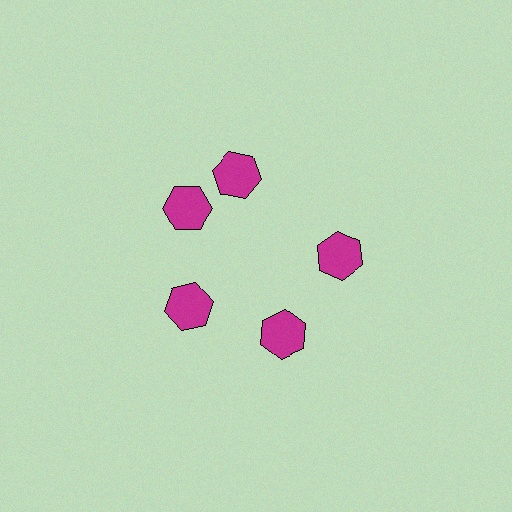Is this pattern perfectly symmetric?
No. The 5 magenta hexagons are arranged in a ring, but one element near the 1 o'clock position is rotated out of alignment along the ring, breaking the 5-fold rotational symmetry.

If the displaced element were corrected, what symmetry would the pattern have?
It would have 5-fold rotational symmetry — the pattern would map onto itself every 72 degrees.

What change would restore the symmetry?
The symmetry would be restored by rotating it back into even spacing with its neighbors so that all 5 hexagons sit at equal angles and equal distance from the center.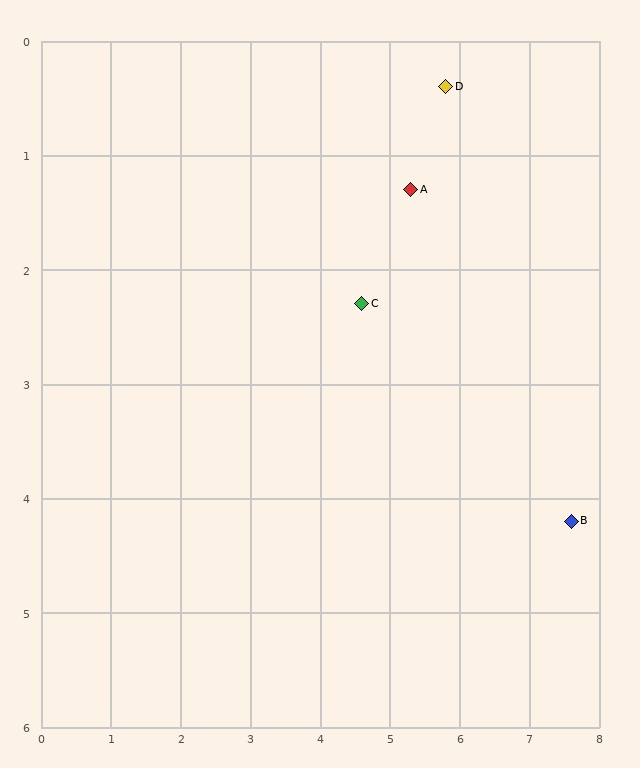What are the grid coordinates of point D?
Point D is at approximately (5.8, 0.4).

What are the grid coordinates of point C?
Point C is at approximately (4.6, 2.3).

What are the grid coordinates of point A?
Point A is at approximately (5.3, 1.3).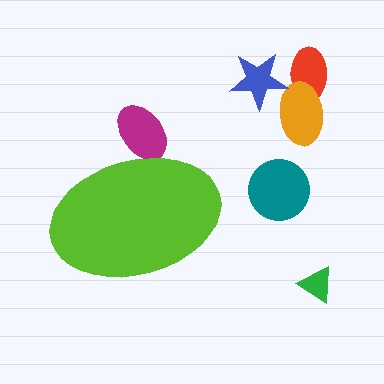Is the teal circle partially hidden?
No, the teal circle is fully visible.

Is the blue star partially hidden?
No, the blue star is fully visible.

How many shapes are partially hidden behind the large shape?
1 shape is partially hidden.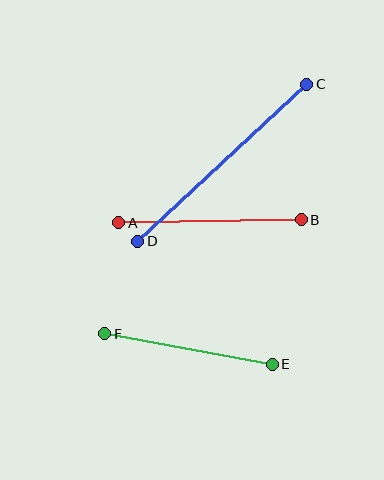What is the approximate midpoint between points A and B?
The midpoint is at approximately (210, 221) pixels.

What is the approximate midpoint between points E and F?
The midpoint is at approximately (188, 349) pixels.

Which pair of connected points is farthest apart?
Points C and D are farthest apart.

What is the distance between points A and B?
The distance is approximately 183 pixels.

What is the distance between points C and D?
The distance is approximately 231 pixels.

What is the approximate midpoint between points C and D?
The midpoint is at approximately (222, 163) pixels.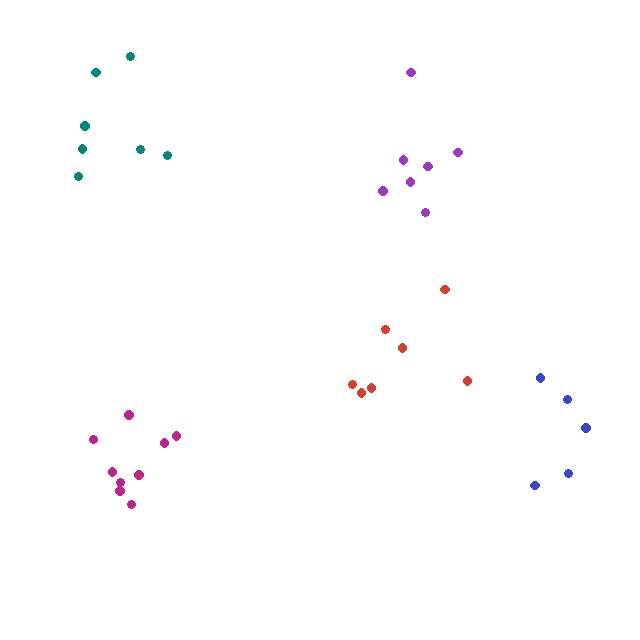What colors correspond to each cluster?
The clusters are colored: magenta, red, blue, teal, purple.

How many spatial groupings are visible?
There are 5 spatial groupings.